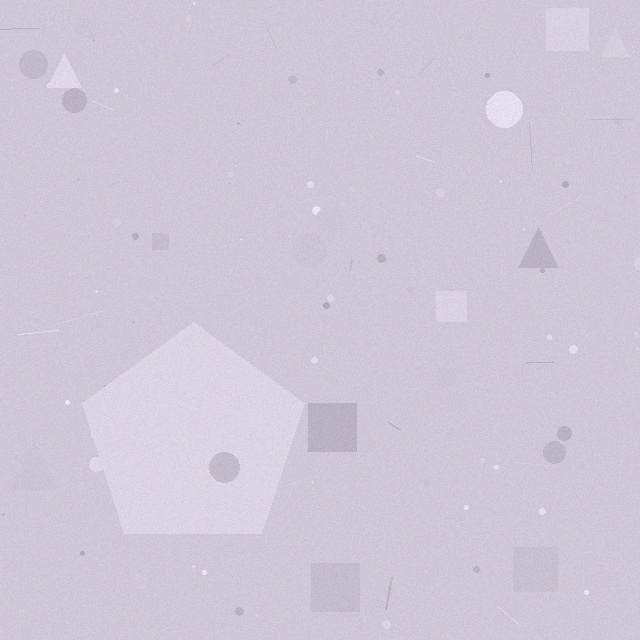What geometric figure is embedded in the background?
A pentagon is embedded in the background.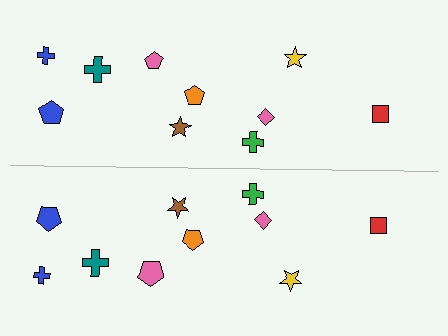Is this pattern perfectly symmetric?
No, the pattern is not perfectly symmetric. The pink pentagon on the bottom side has a different size than its mirror counterpart.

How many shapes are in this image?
There are 20 shapes in this image.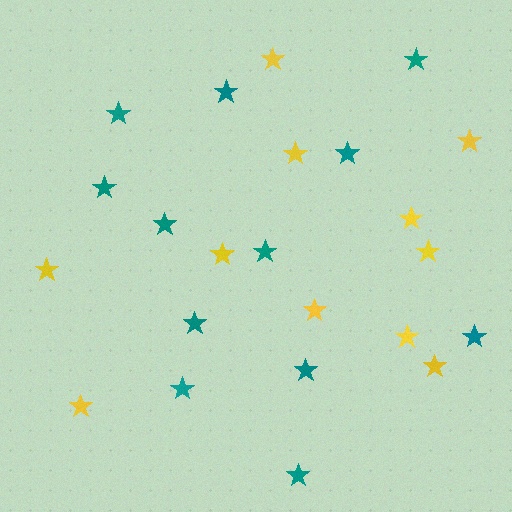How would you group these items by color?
There are 2 groups: one group of teal stars (12) and one group of yellow stars (11).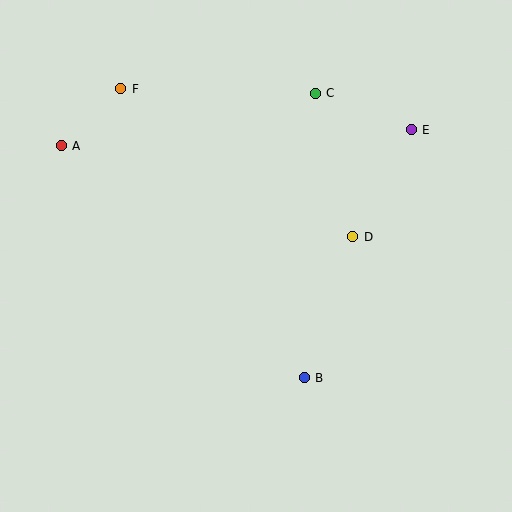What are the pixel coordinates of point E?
Point E is at (411, 130).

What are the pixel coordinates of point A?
Point A is at (61, 146).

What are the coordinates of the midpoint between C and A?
The midpoint between C and A is at (188, 119).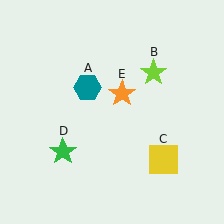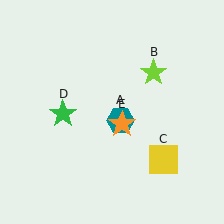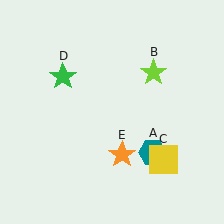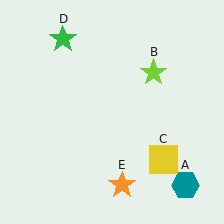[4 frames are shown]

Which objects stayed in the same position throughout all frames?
Lime star (object B) and yellow square (object C) remained stationary.